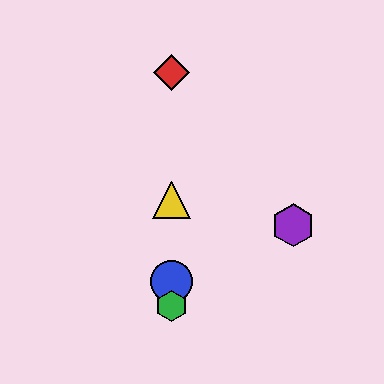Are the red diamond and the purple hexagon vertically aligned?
No, the red diamond is at x≈171 and the purple hexagon is at x≈293.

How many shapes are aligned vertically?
4 shapes (the red diamond, the blue circle, the green hexagon, the yellow triangle) are aligned vertically.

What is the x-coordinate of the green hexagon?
The green hexagon is at x≈171.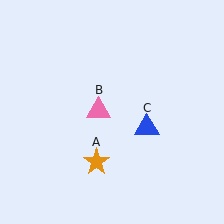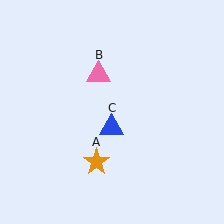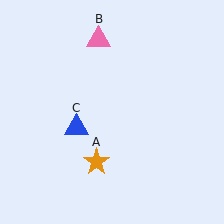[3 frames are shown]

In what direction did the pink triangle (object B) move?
The pink triangle (object B) moved up.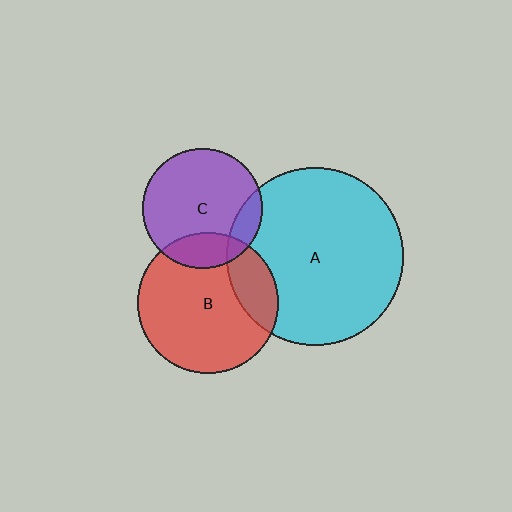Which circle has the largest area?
Circle A (cyan).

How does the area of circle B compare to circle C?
Approximately 1.4 times.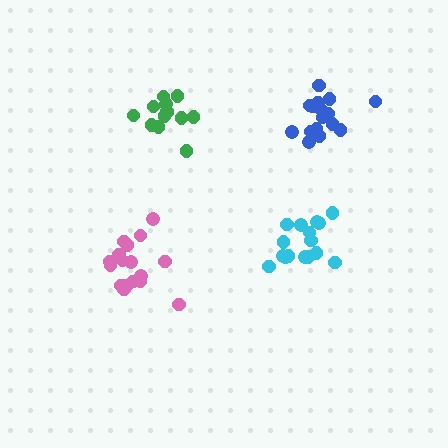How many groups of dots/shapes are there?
There are 4 groups.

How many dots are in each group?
Group 1: 16 dots, Group 2: 17 dots, Group 3: 13 dots, Group 4: 16 dots (62 total).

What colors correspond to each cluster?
The clusters are colored: cyan, pink, green, blue.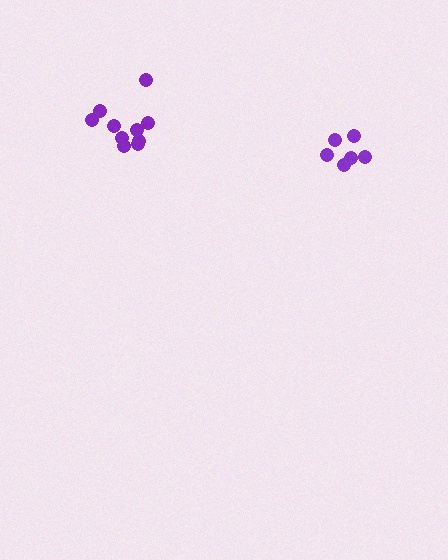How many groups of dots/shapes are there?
There are 2 groups.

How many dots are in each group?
Group 1: 6 dots, Group 2: 10 dots (16 total).